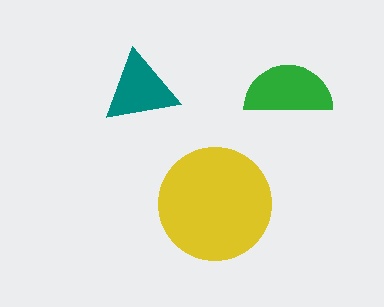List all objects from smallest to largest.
The teal triangle, the green semicircle, the yellow circle.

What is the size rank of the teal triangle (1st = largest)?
3rd.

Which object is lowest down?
The yellow circle is bottommost.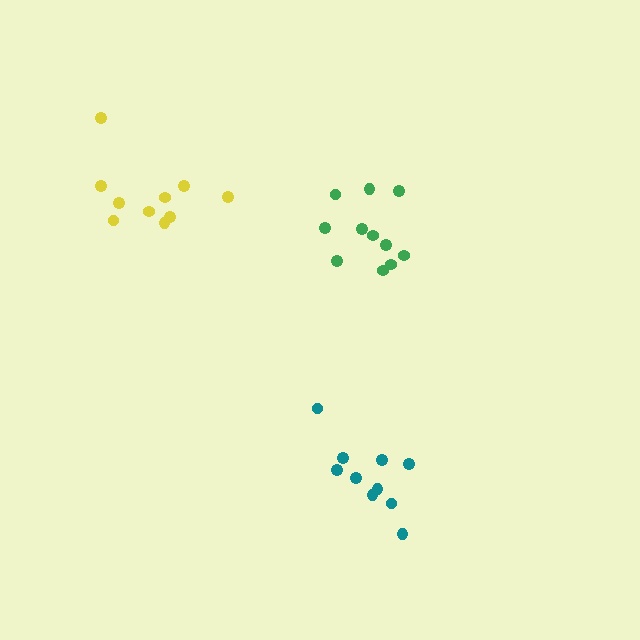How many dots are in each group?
Group 1: 10 dots, Group 2: 11 dots, Group 3: 10 dots (31 total).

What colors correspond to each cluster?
The clusters are colored: teal, green, yellow.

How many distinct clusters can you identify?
There are 3 distinct clusters.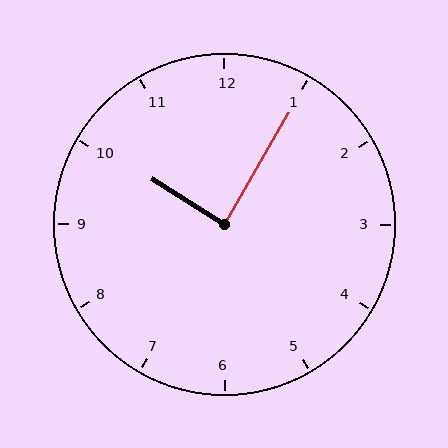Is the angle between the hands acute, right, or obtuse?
It is right.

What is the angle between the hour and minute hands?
Approximately 88 degrees.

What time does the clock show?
10:05.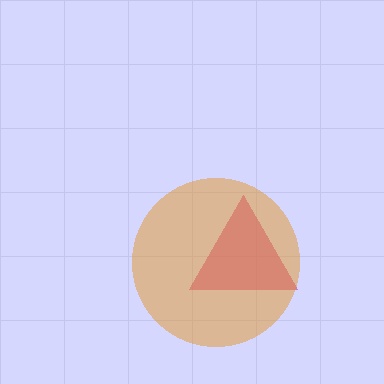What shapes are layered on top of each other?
The layered shapes are: a magenta triangle, an orange circle.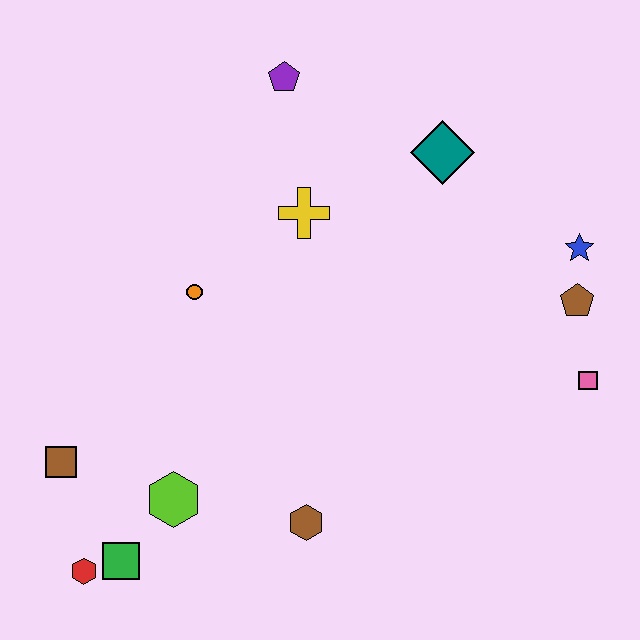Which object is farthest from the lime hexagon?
The blue star is farthest from the lime hexagon.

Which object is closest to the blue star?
The brown pentagon is closest to the blue star.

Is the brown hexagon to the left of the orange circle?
No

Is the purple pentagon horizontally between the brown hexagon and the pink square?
No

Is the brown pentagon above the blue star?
No